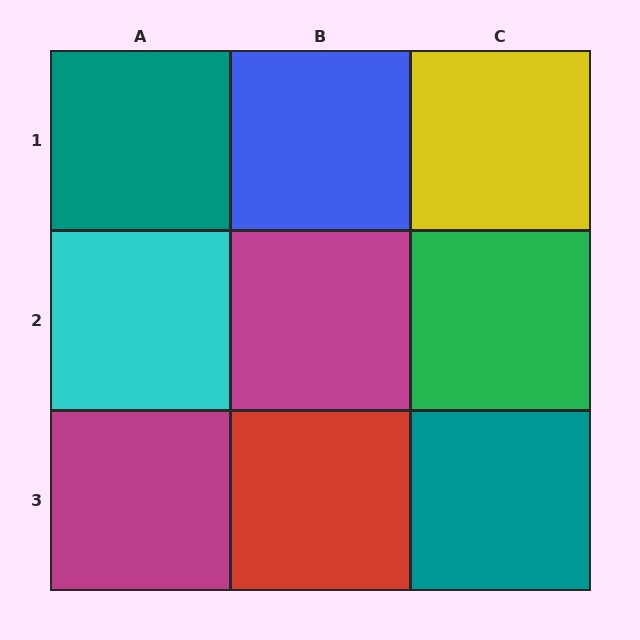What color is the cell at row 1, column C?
Yellow.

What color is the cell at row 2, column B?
Magenta.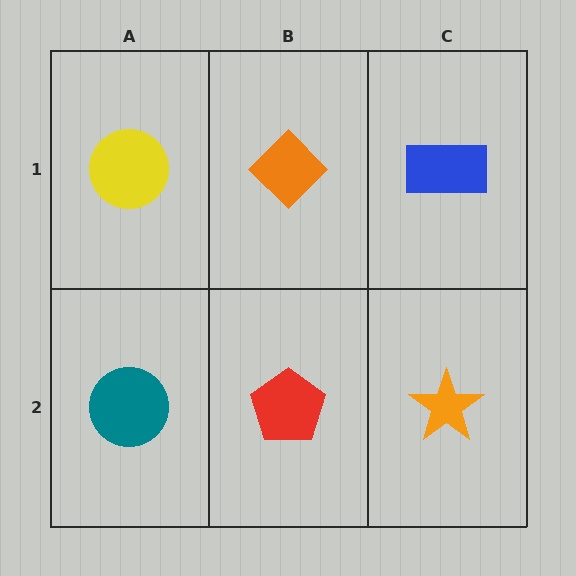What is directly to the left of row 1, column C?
An orange diamond.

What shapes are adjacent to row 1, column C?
An orange star (row 2, column C), an orange diamond (row 1, column B).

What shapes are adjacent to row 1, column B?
A red pentagon (row 2, column B), a yellow circle (row 1, column A), a blue rectangle (row 1, column C).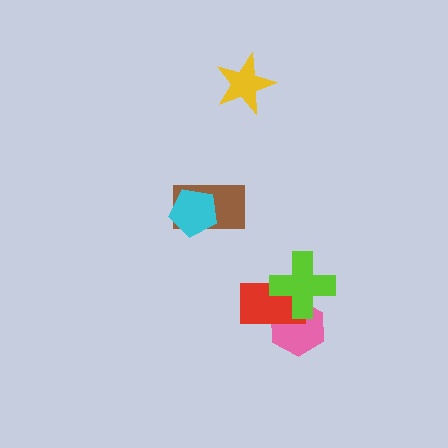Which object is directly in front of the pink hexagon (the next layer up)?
The red rectangle is directly in front of the pink hexagon.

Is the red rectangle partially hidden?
Yes, it is partially covered by another shape.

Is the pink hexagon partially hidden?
Yes, it is partially covered by another shape.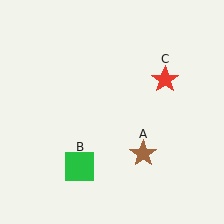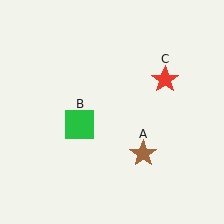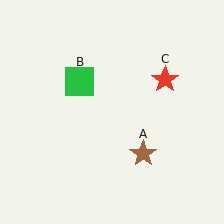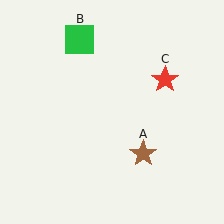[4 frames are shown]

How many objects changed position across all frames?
1 object changed position: green square (object B).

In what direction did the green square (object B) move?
The green square (object B) moved up.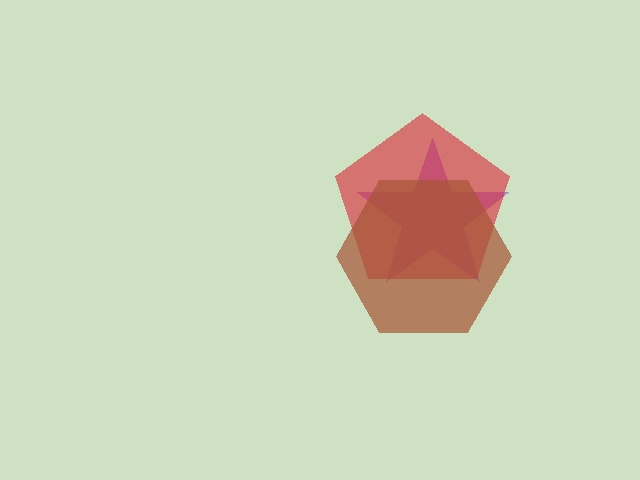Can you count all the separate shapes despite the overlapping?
Yes, there are 3 separate shapes.